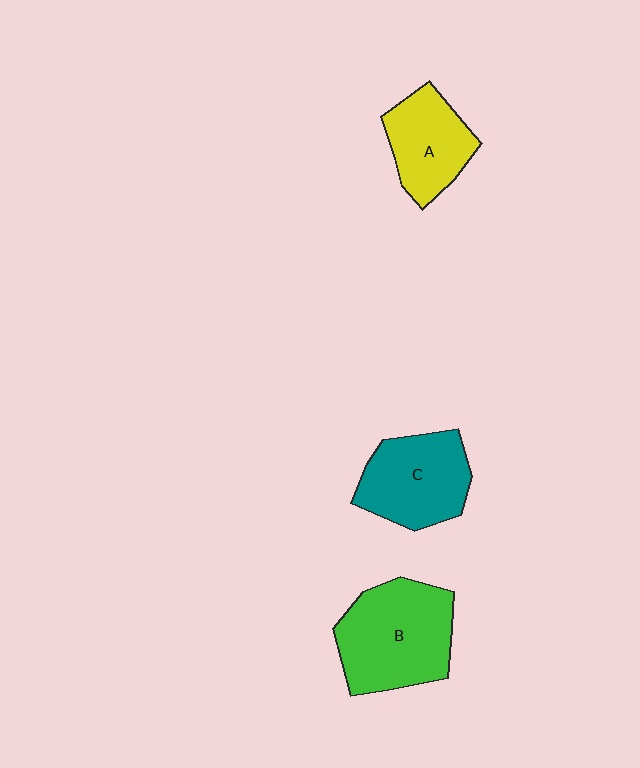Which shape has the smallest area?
Shape A (yellow).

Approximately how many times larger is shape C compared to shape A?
Approximately 1.2 times.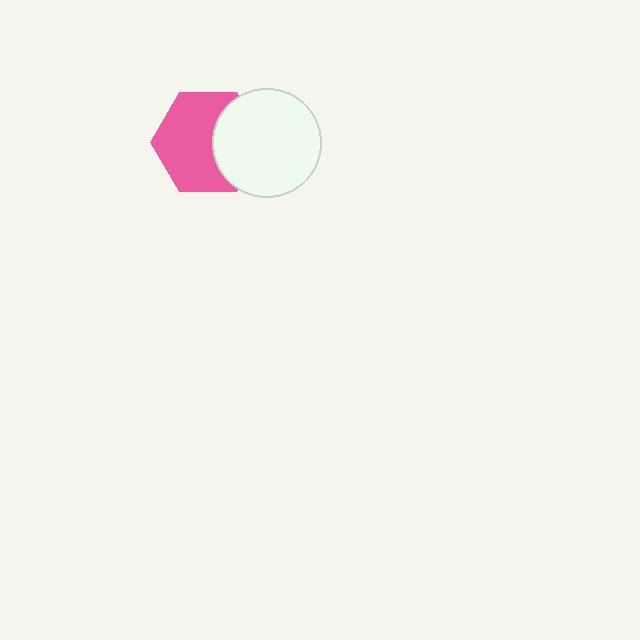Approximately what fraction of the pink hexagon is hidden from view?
Roughly 35% of the pink hexagon is hidden behind the white circle.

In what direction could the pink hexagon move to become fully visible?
The pink hexagon could move left. That would shift it out from behind the white circle entirely.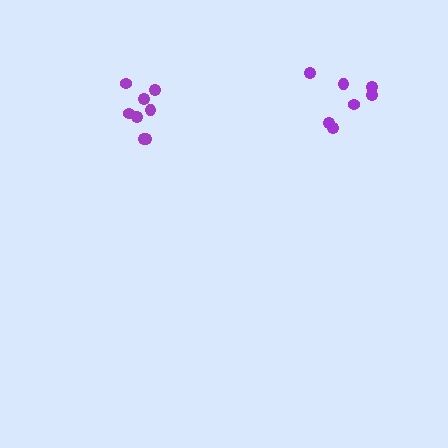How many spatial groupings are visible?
There are 2 spatial groupings.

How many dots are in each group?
Group 1: 7 dots, Group 2: 8 dots (15 total).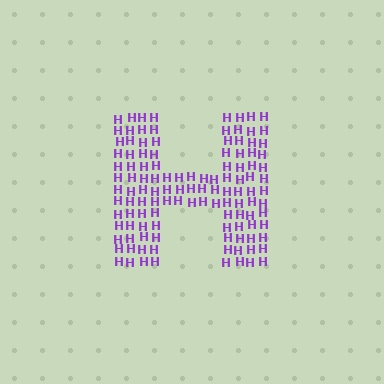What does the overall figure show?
The overall figure shows the letter H.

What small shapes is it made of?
It is made of small letter H's.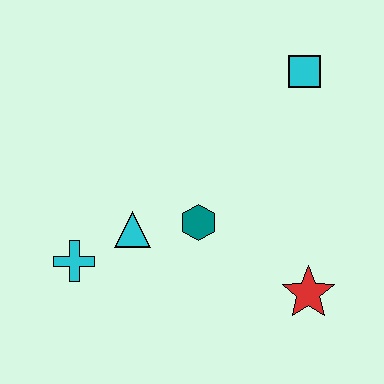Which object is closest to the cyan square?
The teal hexagon is closest to the cyan square.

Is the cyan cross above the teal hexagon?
No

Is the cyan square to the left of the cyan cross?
No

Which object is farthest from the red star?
The cyan cross is farthest from the red star.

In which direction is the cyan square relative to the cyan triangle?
The cyan square is to the right of the cyan triangle.